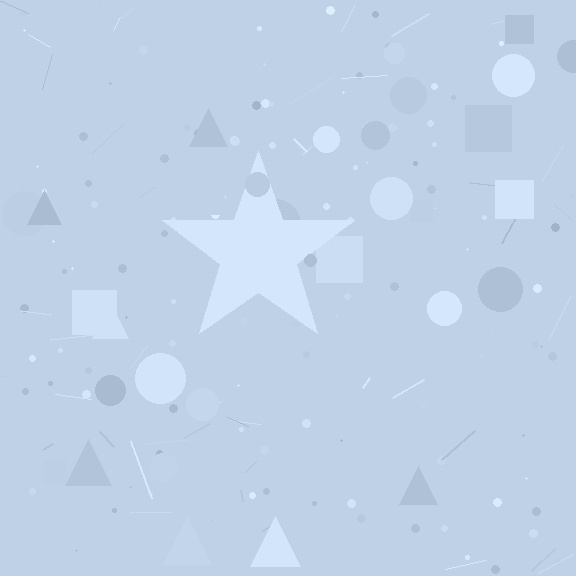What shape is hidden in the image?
A star is hidden in the image.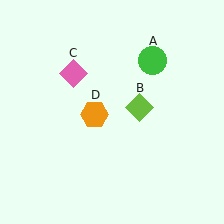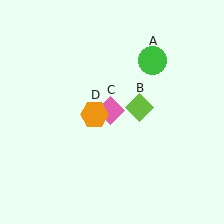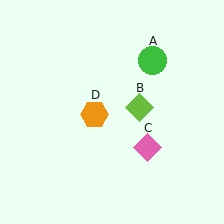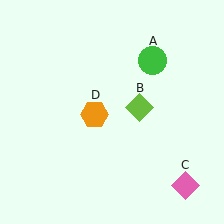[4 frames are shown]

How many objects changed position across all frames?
1 object changed position: pink diamond (object C).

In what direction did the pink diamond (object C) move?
The pink diamond (object C) moved down and to the right.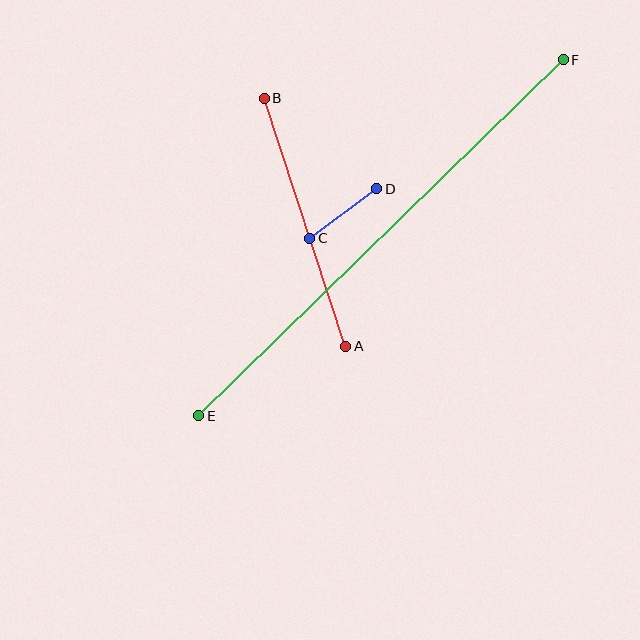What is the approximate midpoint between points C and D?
The midpoint is at approximately (343, 214) pixels.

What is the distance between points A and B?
The distance is approximately 262 pixels.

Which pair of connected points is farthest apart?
Points E and F are farthest apart.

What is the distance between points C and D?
The distance is approximately 83 pixels.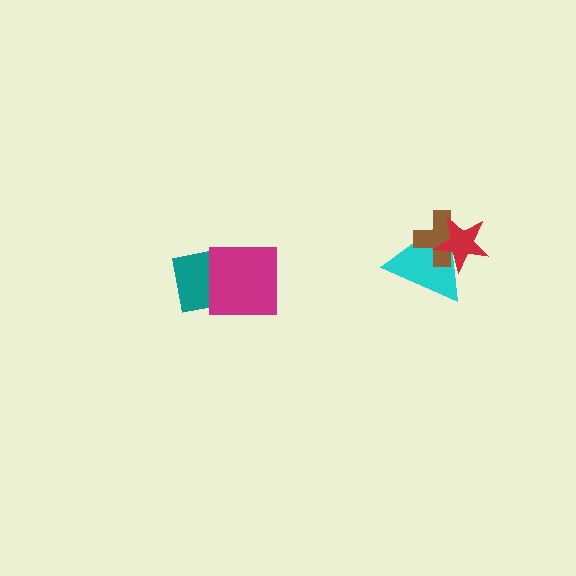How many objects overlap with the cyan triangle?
2 objects overlap with the cyan triangle.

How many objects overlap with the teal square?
1 object overlaps with the teal square.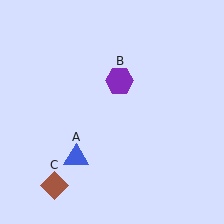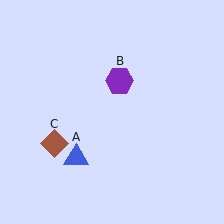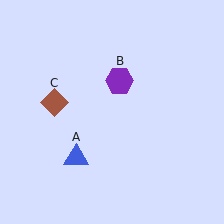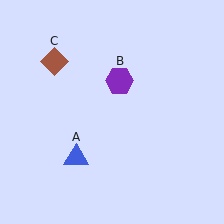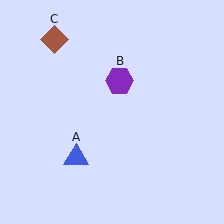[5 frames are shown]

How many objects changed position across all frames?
1 object changed position: brown diamond (object C).